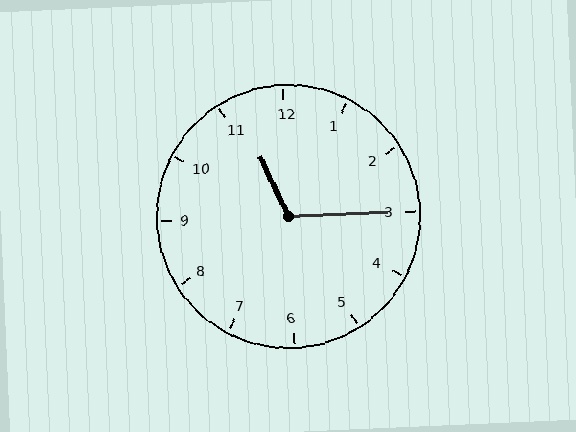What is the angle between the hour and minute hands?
Approximately 112 degrees.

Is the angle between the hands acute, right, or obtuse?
It is obtuse.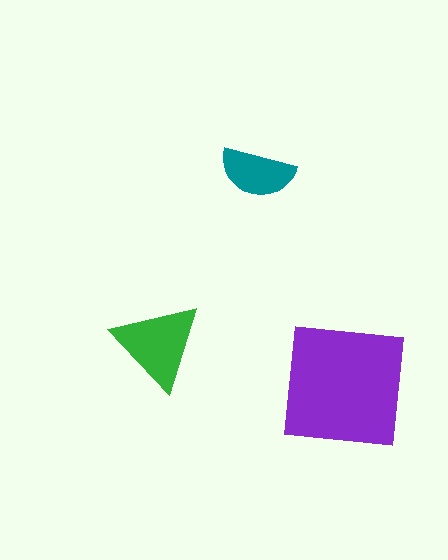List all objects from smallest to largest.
The teal semicircle, the green triangle, the purple square.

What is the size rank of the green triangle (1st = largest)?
2nd.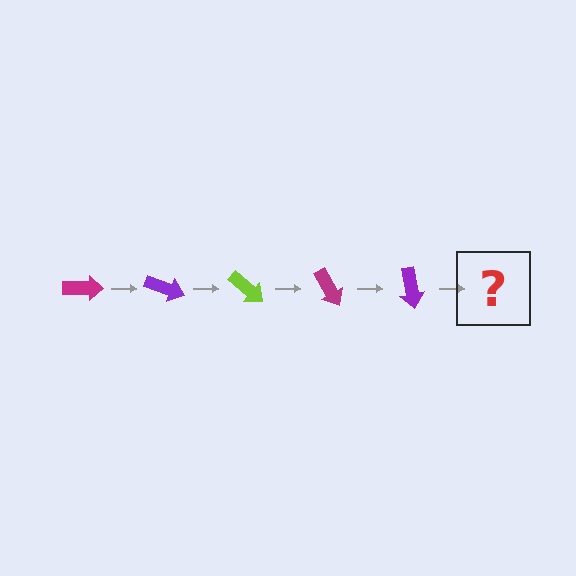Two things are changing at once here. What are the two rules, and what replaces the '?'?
The two rules are that it rotates 20 degrees each step and the color cycles through magenta, purple, and lime. The '?' should be a lime arrow, rotated 100 degrees from the start.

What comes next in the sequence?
The next element should be a lime arrow, rotated 100 degrees from the start.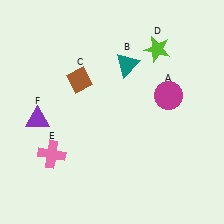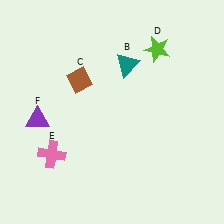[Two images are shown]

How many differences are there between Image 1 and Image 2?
There is 1 difference between the two images.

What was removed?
The magenta circle (A) was removed in Image 2.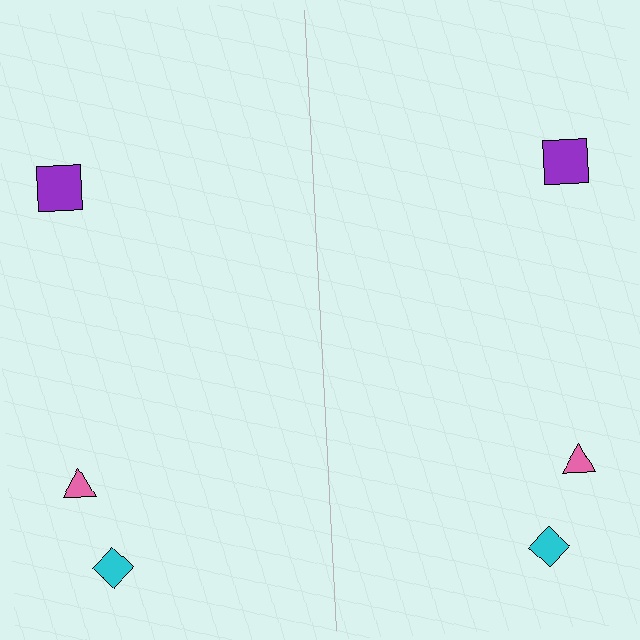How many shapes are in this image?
There are 6 shapes in this image.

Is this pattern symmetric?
Yes, this pattern has bilateral (reflection) symmetry.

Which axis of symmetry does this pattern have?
The pattern has a vertical axis of symmetry running through the center of the image.